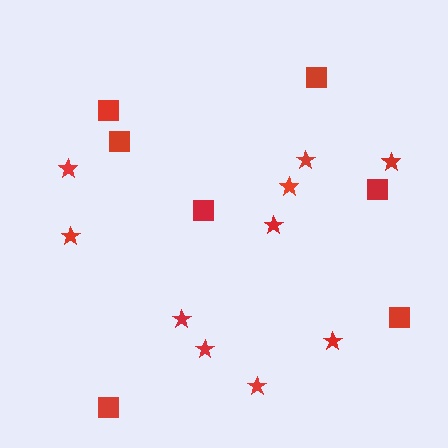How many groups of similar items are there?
There are 2 groups: one group of stars (10) and one group of squares (7).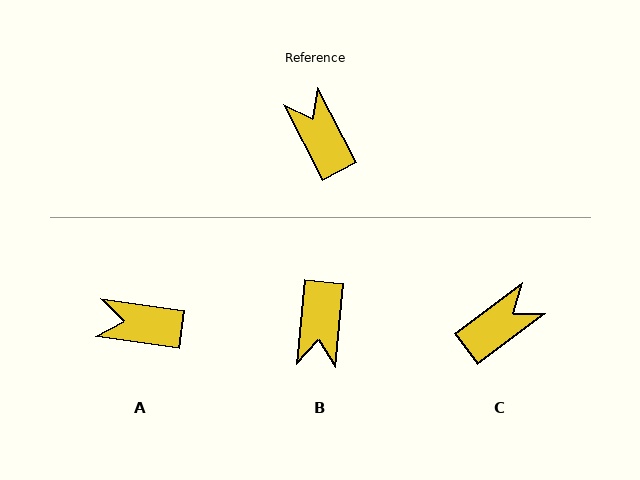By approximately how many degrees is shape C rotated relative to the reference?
Approximately 81 degrees clockwise.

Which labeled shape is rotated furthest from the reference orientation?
B, about 147 degrees away.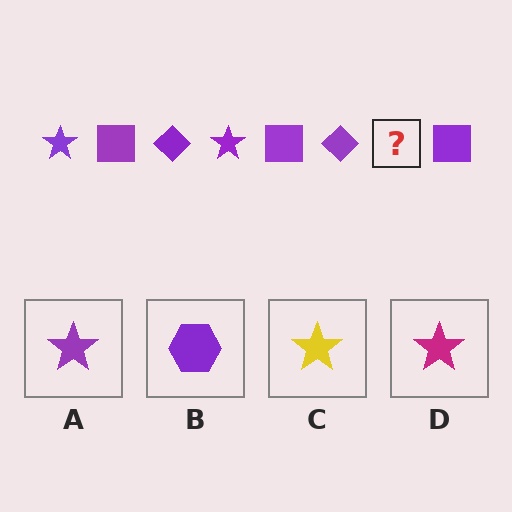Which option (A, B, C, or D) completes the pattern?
A.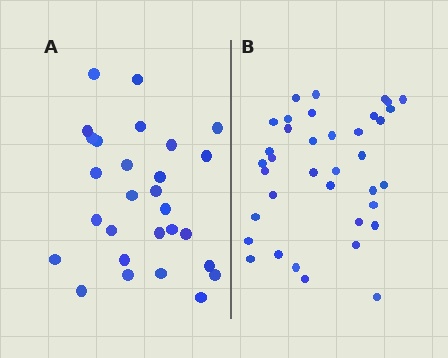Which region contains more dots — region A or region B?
Region B (the right region) has more dots.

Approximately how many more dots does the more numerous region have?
Region B has roughly 8 or so more dots than region A.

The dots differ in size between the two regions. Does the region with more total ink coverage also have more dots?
No. Region A has more total ink coverage because its dots are larger, but region B actually contains more individual dots. Total area can be misleading — the number of items is what matters here.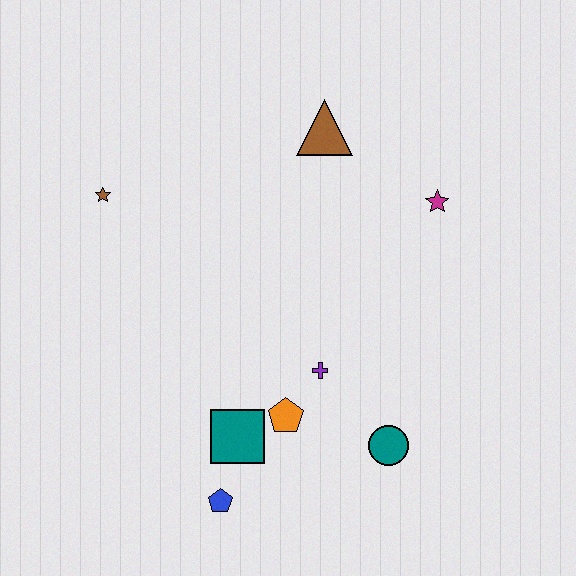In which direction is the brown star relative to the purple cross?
The brown star is to the left of the purple cross.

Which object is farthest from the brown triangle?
The blue pentagon is farthest from the brown triangle.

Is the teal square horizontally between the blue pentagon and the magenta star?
Yes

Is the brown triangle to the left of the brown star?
No